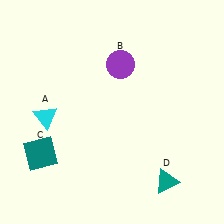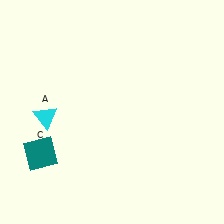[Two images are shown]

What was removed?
The teal triangle (D), the purple circle (B) were removed in Image 2.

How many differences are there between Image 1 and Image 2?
There are 2 differences between the two images.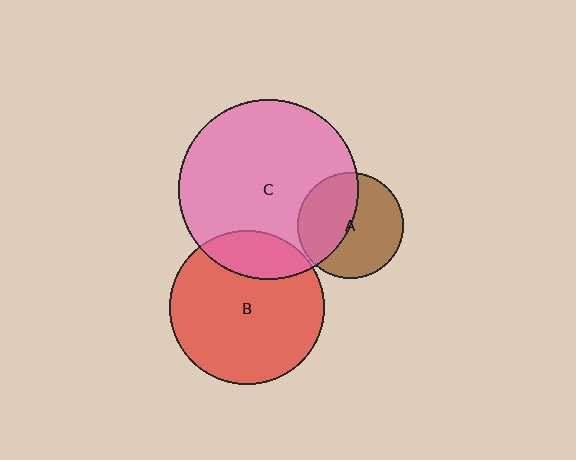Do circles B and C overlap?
Yes.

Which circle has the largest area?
Circle C (pink).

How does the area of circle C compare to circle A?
Approximately 2.9 times.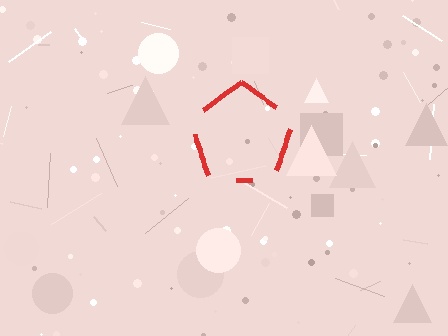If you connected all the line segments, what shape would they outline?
They would outline a pentagon.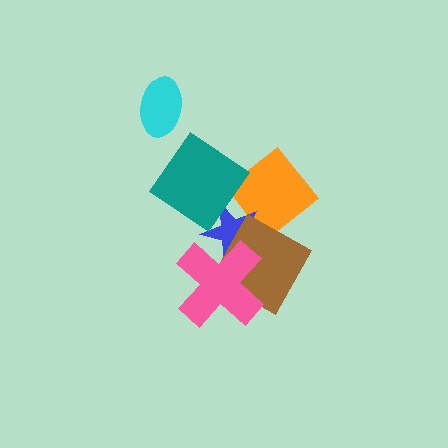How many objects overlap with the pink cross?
2 objects overlap with the pink cross.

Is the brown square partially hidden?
Yes, it is partially covered by another shape.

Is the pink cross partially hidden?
No, no other shape covers it.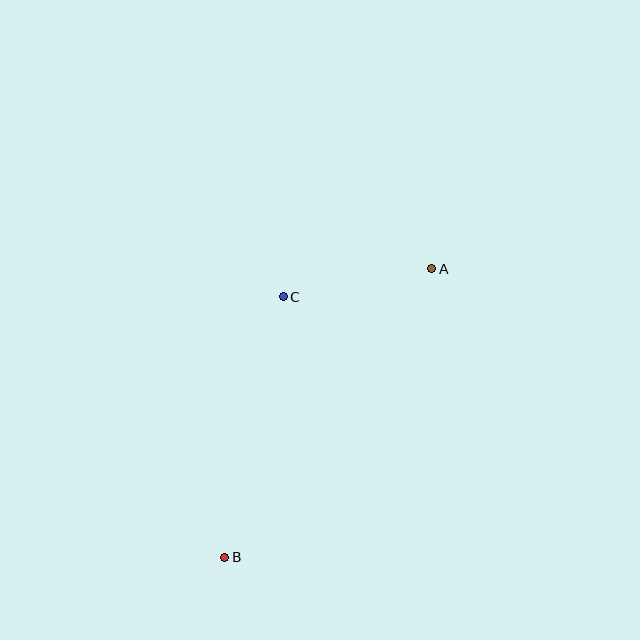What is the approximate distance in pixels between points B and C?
The distance between B and C is approximately 267 pixels.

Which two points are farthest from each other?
Points A and B are farthest from each other.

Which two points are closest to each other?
Points A and C are closest to each other.